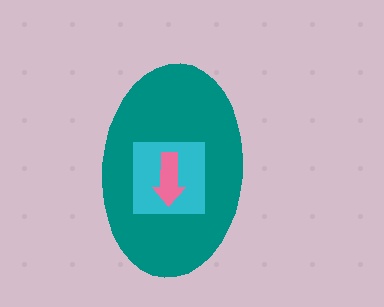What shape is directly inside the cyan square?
The pink arrow.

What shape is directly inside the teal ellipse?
The cyan square.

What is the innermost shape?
The pink arrow.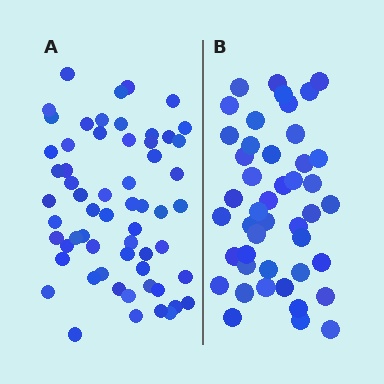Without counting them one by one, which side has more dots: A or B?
Region A (the left region) has more dots.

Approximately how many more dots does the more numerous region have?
Region A has approximately 15 more dots than region B.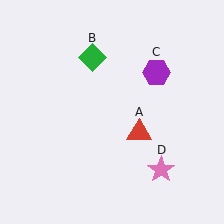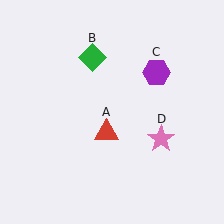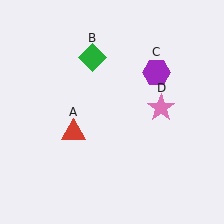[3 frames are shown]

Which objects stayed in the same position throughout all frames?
Green diamond (object B) and purple hexagon (object C) remained stationary.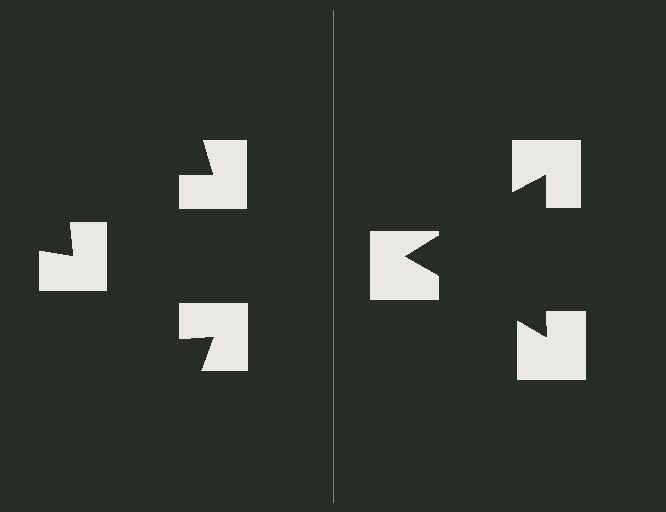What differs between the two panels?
The notched squares are positioned identically on both sides; only the wedge orientations differ. On the right they align to a triangle; on the left they are misaligned.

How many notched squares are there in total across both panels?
6 — 3 on each side.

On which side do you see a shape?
An illusory triangle appears on the right side. On the left side the wedge cuts are rotated, so no coherent shape forms.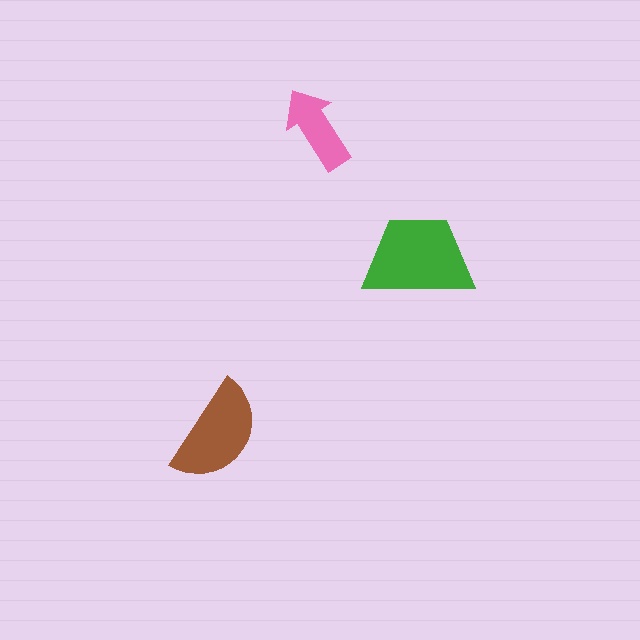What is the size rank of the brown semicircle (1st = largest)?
2nd.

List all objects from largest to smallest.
The green trapezoid, the brown semicircle, the pink arrow.